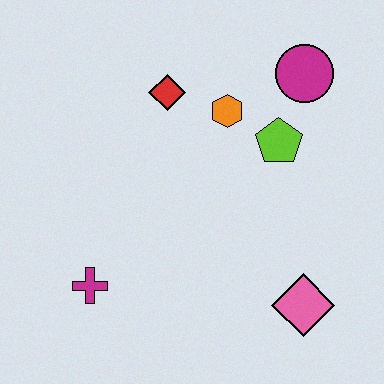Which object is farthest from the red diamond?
The pink diamond is farthest from the red diamond.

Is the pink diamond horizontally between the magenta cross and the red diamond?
No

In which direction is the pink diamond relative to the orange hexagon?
The pink diamond is below the orange hexagon.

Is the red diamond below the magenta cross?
No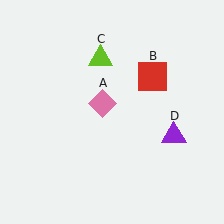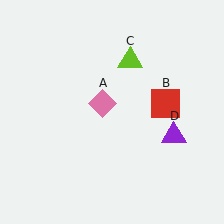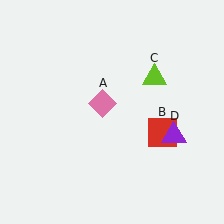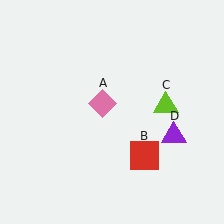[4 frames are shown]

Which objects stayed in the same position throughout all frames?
Pink diamond (object A) and purple triangle (object D) remained stationary.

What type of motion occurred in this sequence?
The red square (object B), lime triangle (object C) rotated clockwise around the center of the scene.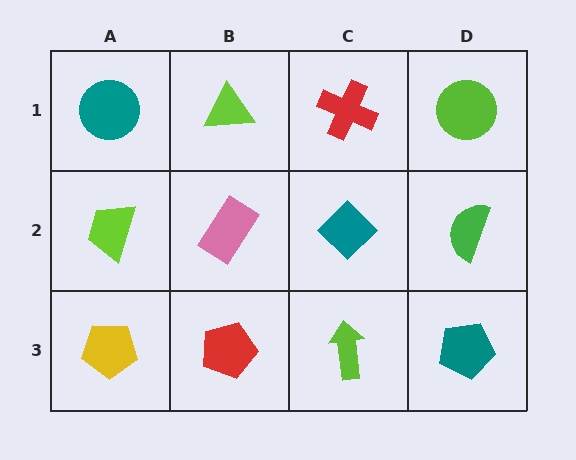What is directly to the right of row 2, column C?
A green semicircle.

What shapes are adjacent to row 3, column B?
A pink rectangle (row 2, column B), a yellow pentagon (row 3, column A), a lime arrow (row 3, column C).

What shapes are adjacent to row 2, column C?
A red cross (row 1, column C), a lime arrow (row 3, column C), a pink rectangle (row 2, column B), a green semicircle (row 2, column D).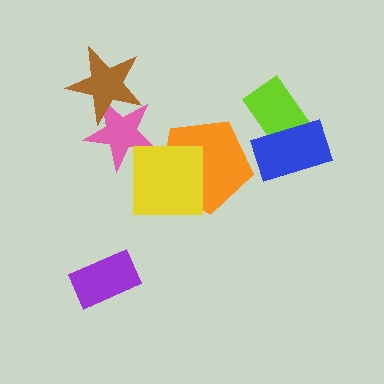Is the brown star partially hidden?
No, no other shape covers it.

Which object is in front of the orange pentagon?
The yellow square is in front of the orange pentagon.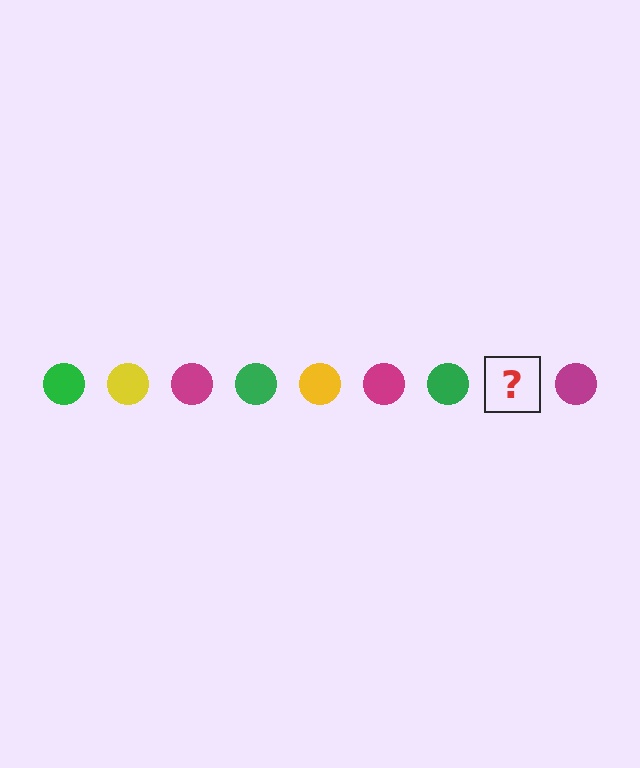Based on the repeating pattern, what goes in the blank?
The blank should be a yellow circle.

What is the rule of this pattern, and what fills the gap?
The rule is that the pattern cycles through green, yellow, magenta circles. The gap should be filled with a yellow circle.